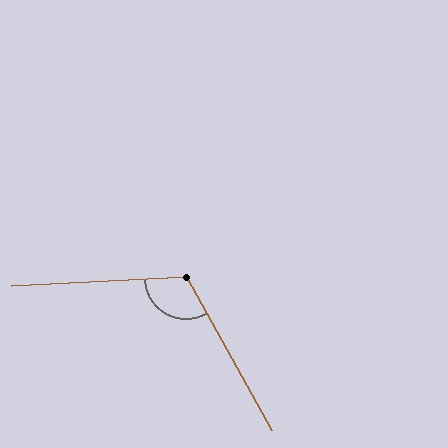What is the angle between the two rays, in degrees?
Approximately 116 degrees.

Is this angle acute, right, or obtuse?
It is obtuse.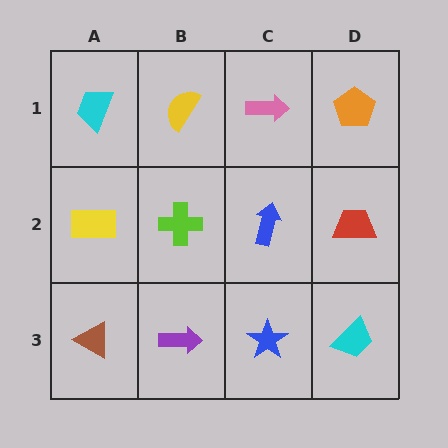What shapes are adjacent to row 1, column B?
A lime cross (row 2, column B), a cyan trapezoid (row 1, column A), a pink arrow (row 1, column C).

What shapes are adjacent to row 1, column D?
A red trapezoid (row 2, column D), a pink arrow (row 1, column C).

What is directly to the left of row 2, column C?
A lime cross.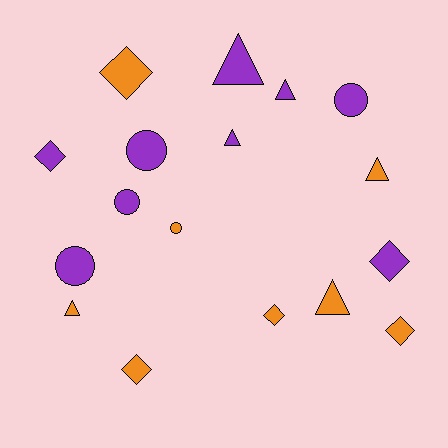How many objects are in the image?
There are 17 objects.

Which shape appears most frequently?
Diamond, with 6 objects.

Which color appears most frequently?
Purple, with 9 objects.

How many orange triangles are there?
There are 3 orange triangles.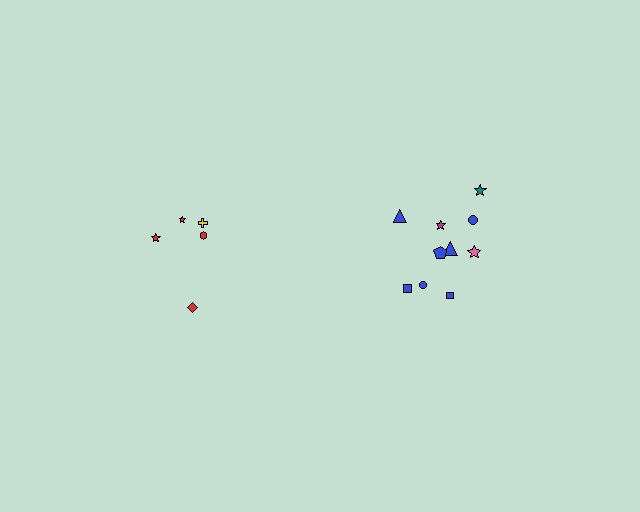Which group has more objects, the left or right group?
The right group.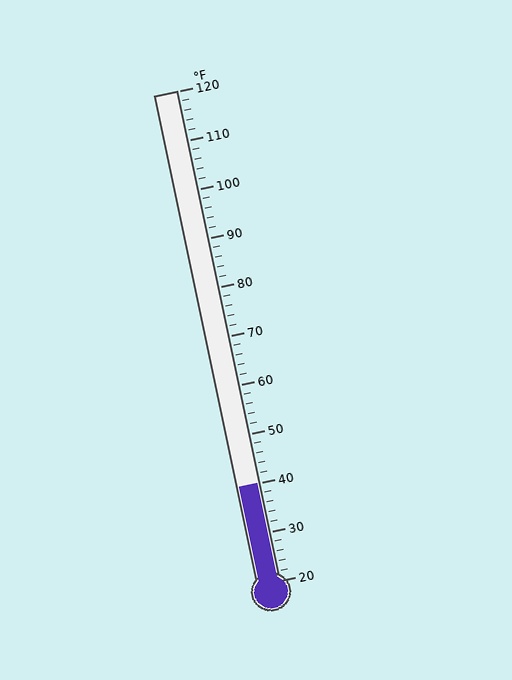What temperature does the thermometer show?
The thermometer shows approximately 40°F.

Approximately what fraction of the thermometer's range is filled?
The thermometer is filled to approximately 20% of its range.